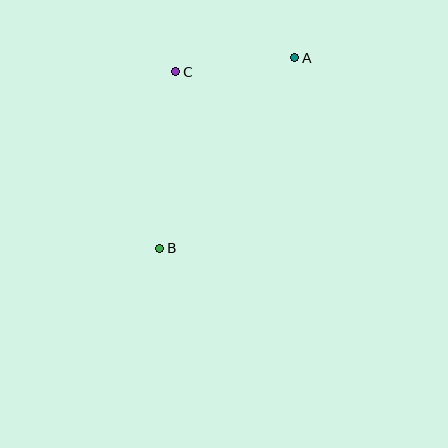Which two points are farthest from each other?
Points A and B are farthest from each other.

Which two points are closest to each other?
Points A and C are closest to each other.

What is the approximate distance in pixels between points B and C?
The distance between B and C is approximately 177 pixels.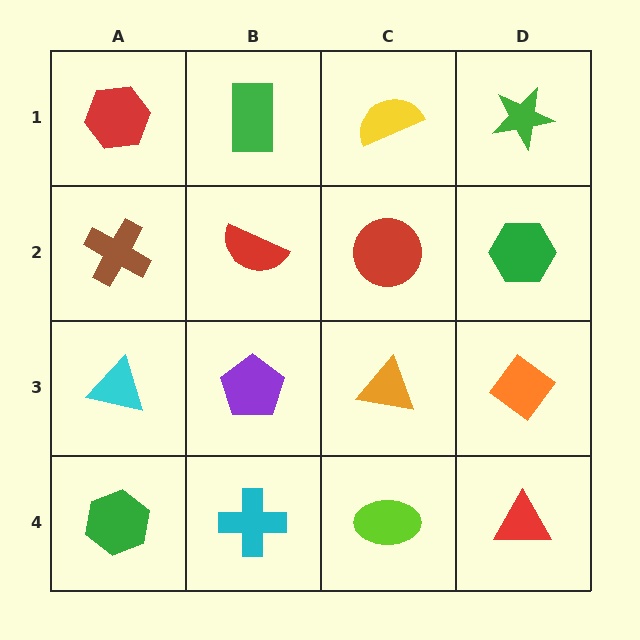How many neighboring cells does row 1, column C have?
3.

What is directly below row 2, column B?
A purple pentagon.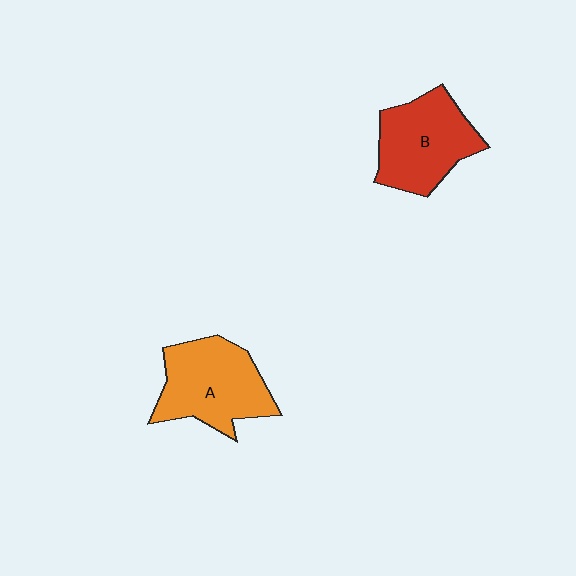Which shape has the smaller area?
Shape B (red).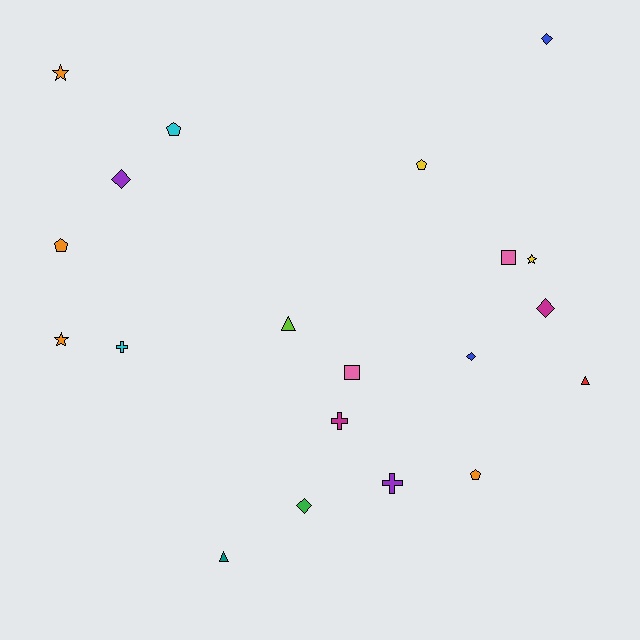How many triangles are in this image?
There are 3 triangles.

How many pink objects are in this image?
There are 2 pink objects.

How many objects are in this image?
There are 20 objects.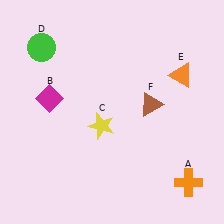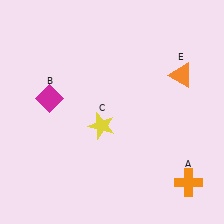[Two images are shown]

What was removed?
The brown triangle (F), the green circle (D) were removed in Image 2.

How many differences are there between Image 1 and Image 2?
There are 2 differences between the two images.